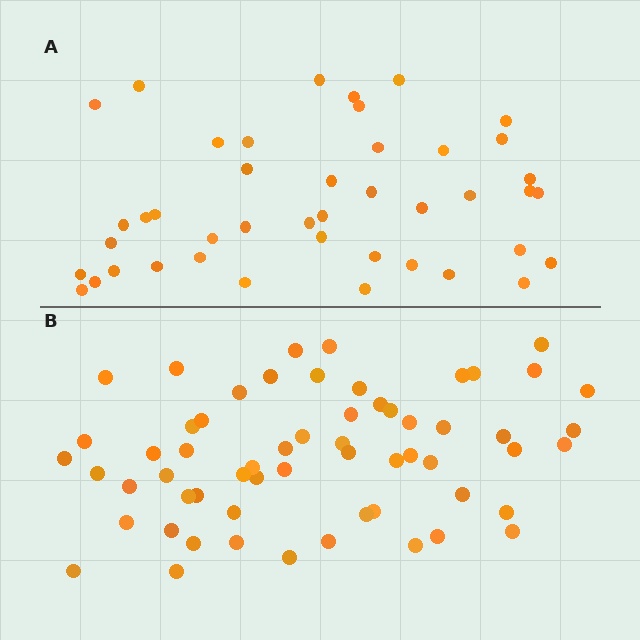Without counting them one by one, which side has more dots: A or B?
Region B (the bottom region) has more dots.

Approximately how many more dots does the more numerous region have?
Region B has approximately 15 more dots than region A.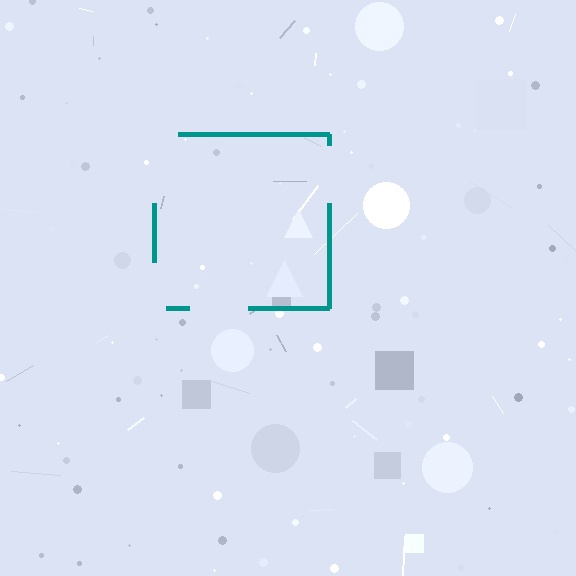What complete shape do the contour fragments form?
The contour fragments form a square.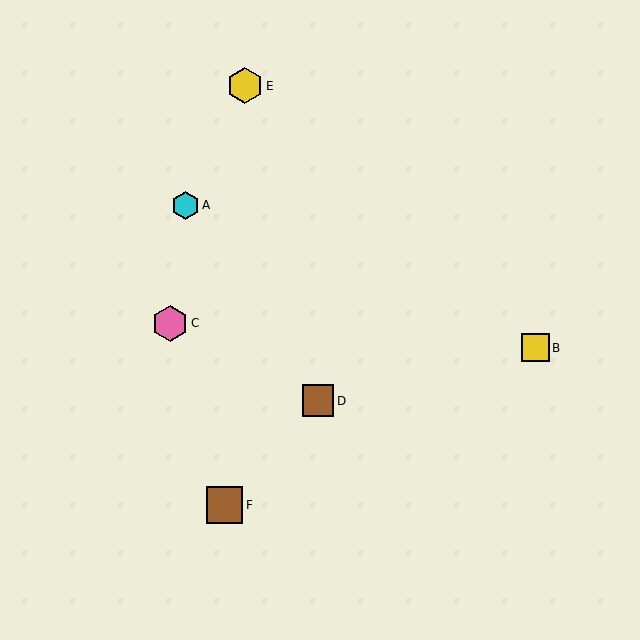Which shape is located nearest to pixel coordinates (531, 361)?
The yellow square (labeled B) at (535, 348) is nearest to that location.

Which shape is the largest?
The brown square (labeled F) is the largest.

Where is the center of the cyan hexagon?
The center of the cyan hexagon is at (185, 206).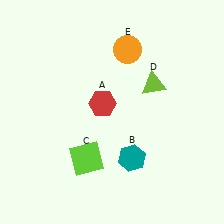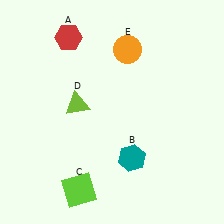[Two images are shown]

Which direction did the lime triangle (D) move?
The lime triangle (D) moved left.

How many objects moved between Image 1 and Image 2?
3 objects moved between the two images.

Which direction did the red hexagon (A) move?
The red hexagon (A) moved up.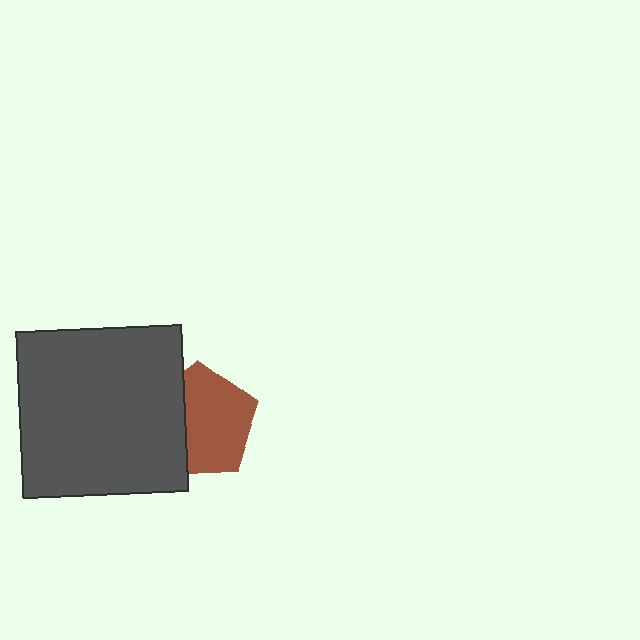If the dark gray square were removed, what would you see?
You would see the complete brown pentagon.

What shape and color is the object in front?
The object in front is a dark gray square.